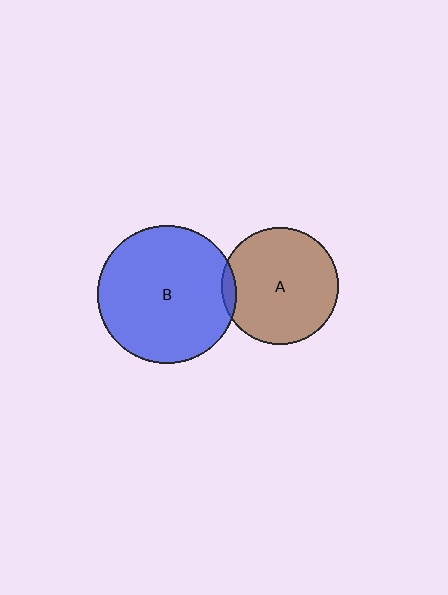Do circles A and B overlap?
Yes.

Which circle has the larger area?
Circle B (blue).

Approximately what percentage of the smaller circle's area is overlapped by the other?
Approximately 5%.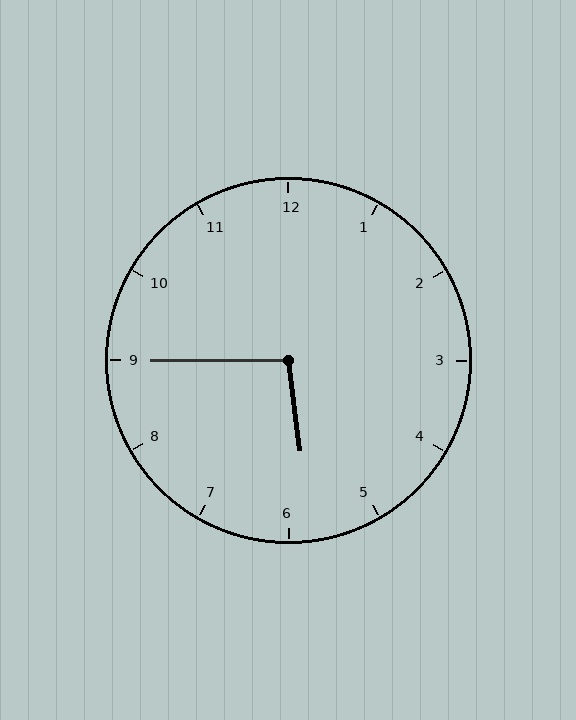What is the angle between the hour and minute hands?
Approximately 98 degrees.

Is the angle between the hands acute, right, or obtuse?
It is obtuse.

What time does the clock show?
5:45.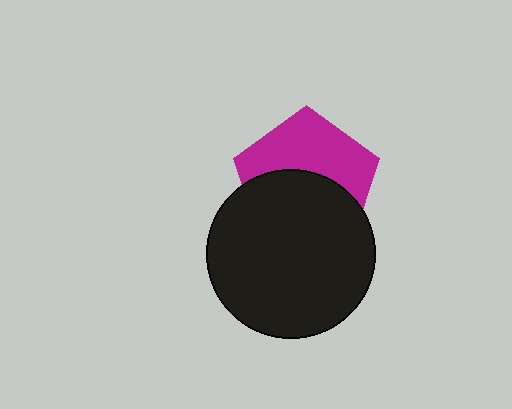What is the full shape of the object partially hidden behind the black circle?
The partially hidden object is a magenta pentagon.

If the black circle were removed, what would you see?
You would see the complete magenta pentagon.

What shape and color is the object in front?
The object in front is a black circle.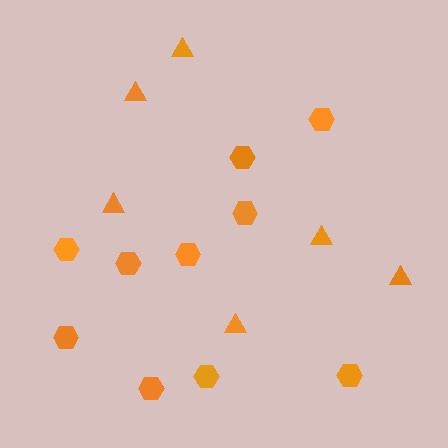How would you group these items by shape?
There are 2 groups: one group of hexagons (10) and one group of triangles (6).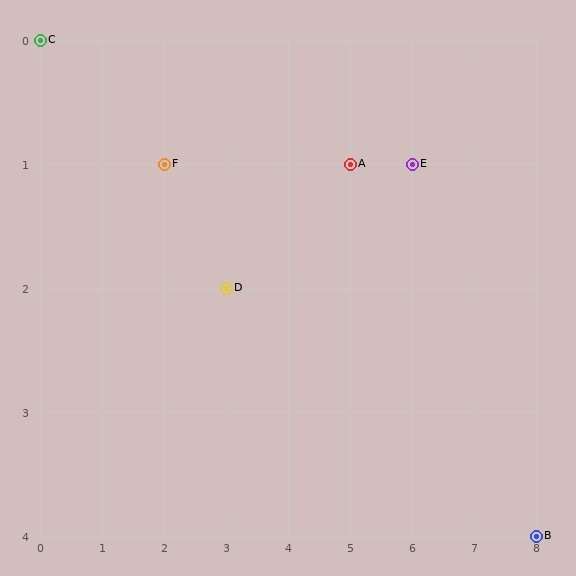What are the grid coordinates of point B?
Point B is at grid coordinates (8, 4).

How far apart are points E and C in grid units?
Points E and C are 6 columns and 1 row apart (about 6.1 grid units diagonally).